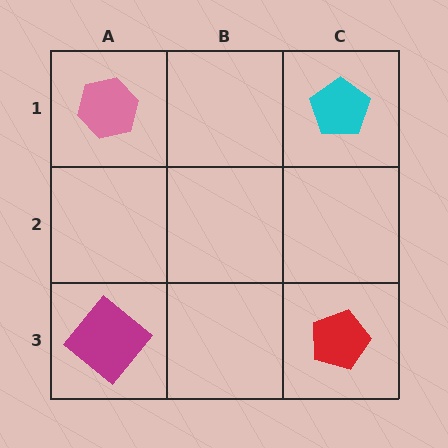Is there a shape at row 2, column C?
No, that cell is empty.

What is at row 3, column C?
A red pentagon.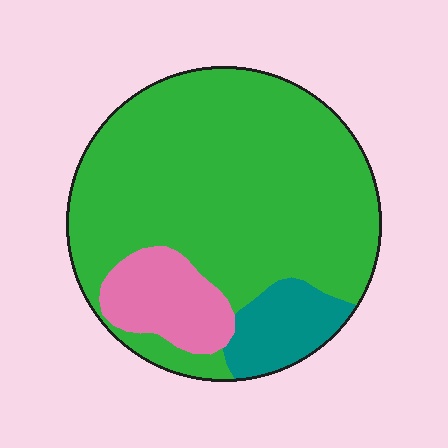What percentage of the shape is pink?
Pink covers 13% of the shape.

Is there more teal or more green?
Green.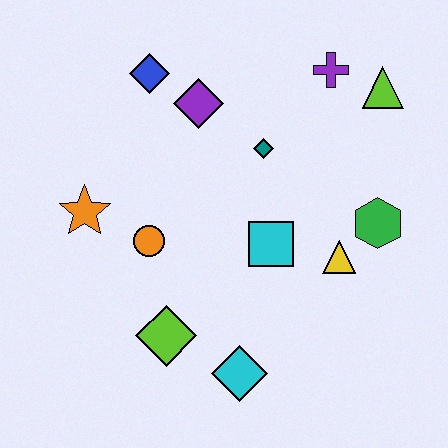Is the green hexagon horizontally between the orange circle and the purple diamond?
No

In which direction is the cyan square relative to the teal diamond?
The cyan square is below the teal diamond.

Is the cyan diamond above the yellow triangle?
No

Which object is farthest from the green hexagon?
The orange star is farthest from the green hexagon.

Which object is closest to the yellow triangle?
The green hexagon is closest to the yellow triangle.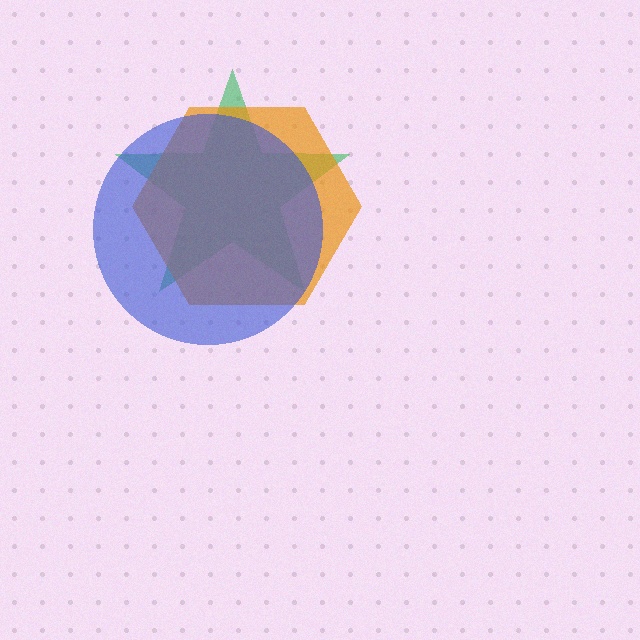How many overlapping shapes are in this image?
There are 3 overlapping shapes in the image.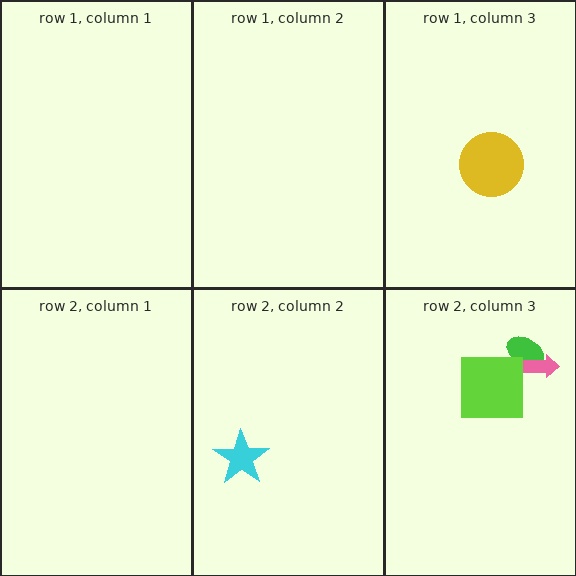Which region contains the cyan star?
The row 2, column 2 region.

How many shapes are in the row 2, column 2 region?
1.